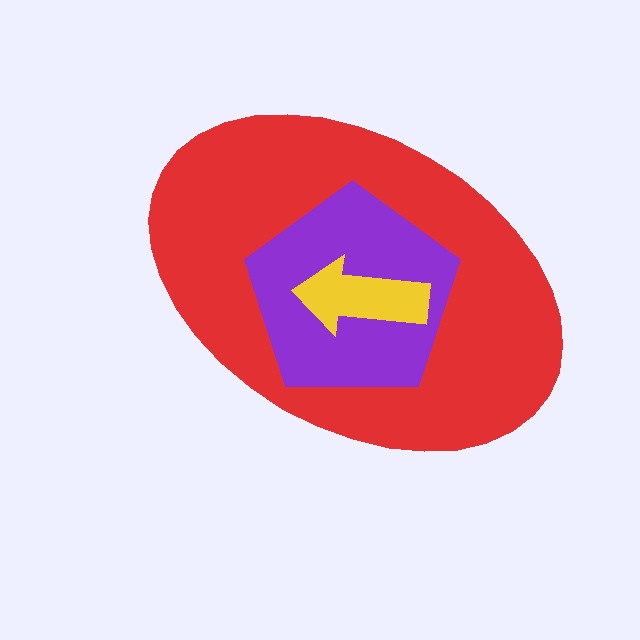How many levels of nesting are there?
3.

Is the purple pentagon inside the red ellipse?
Yes.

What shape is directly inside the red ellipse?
The purple pentagon.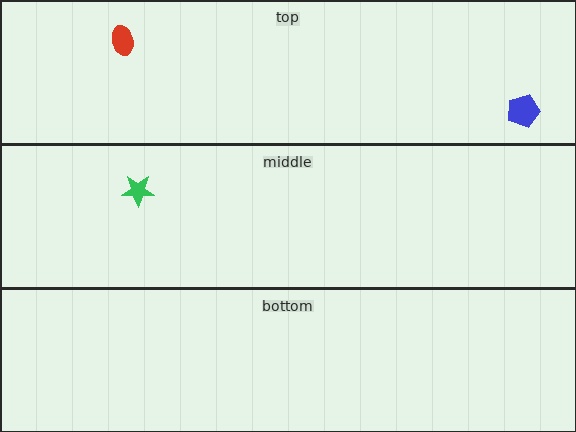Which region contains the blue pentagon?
The top region.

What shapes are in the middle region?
The green star.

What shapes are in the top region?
The red ellipse, the blue pentagon.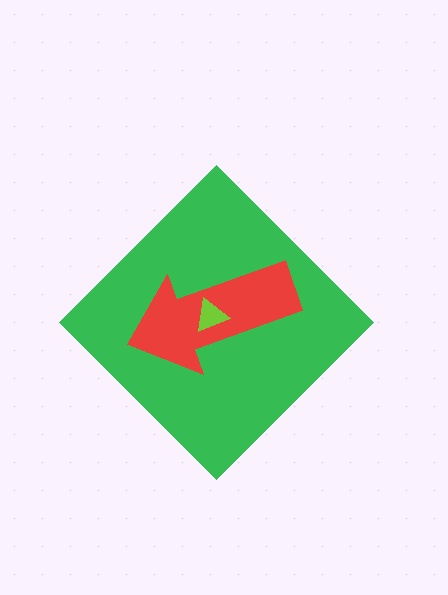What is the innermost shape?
The lime triangle.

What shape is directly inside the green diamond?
The red arrow.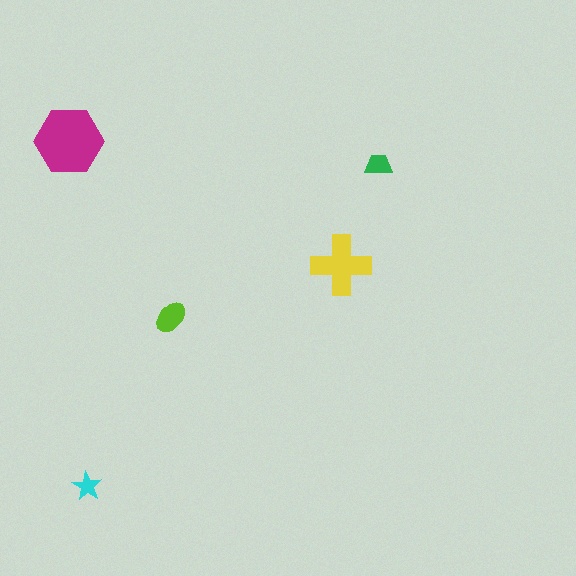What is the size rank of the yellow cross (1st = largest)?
2nd.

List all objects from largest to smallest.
The magenta hexagon, the yellow cross, the lime ellipse, the green trapezoid, the cyan star.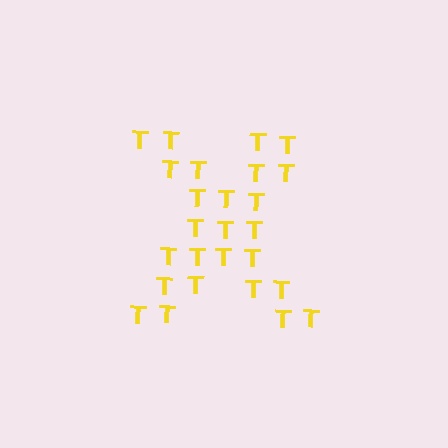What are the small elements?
The small elements are letter T's.